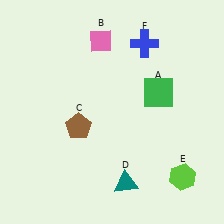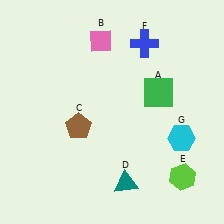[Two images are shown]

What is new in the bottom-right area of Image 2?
A cyan hexagon (G) was added in the bottom-right area of Image 2.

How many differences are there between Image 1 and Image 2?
There is 1 difference between the two images.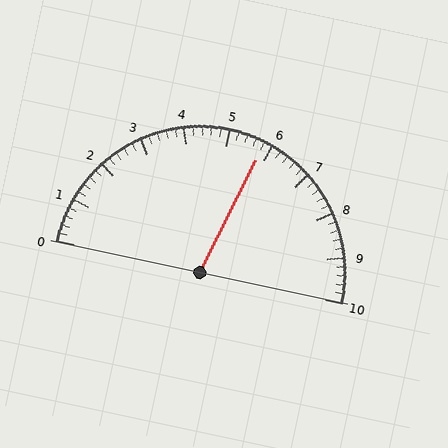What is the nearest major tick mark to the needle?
The nearest major tick mark is 6.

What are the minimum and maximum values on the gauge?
The gauge ranges from 0 to 10.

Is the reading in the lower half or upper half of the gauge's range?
The reading is in the upper half of the range (0 to 10).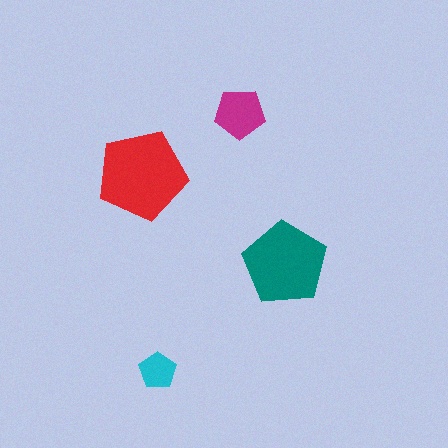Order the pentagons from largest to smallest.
the red one, the teal one, the magenta one, the cyan one.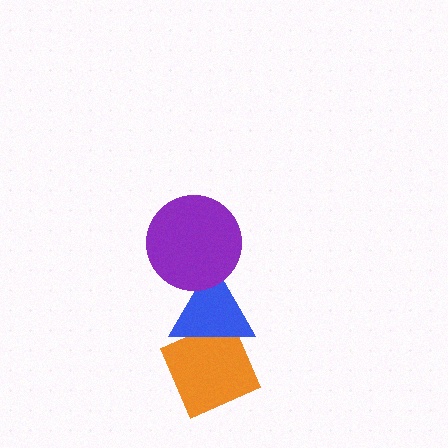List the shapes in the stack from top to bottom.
From top to bottom: the purple circle, the blue triangle, the orange diamond.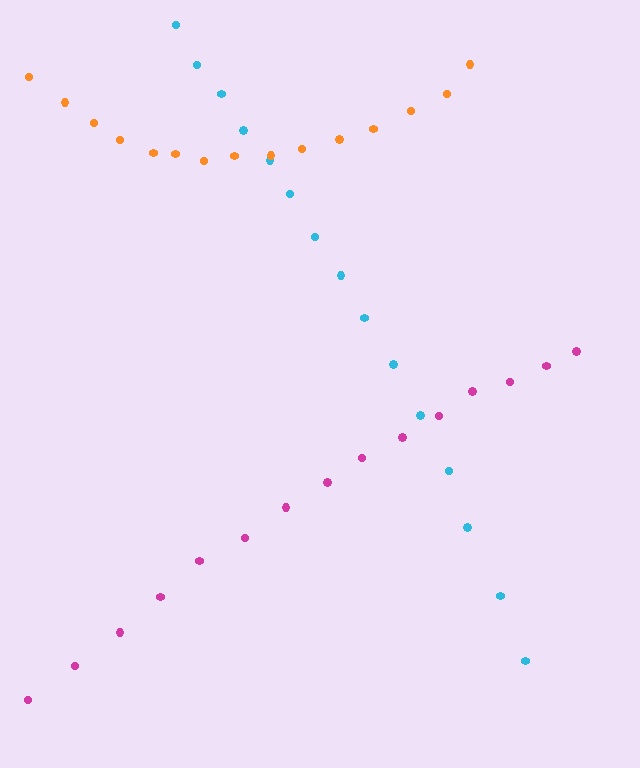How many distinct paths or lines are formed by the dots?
There are 3 distinct paths.